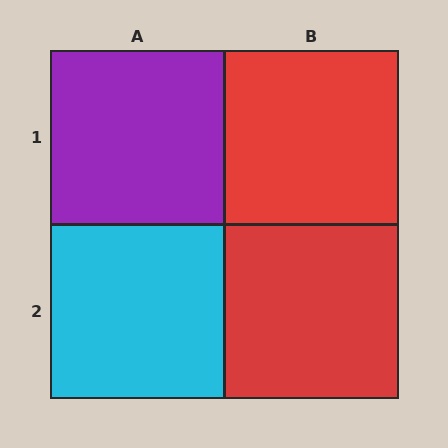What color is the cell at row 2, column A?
Cyan.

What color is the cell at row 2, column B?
Red.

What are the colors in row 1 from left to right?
Purple, red.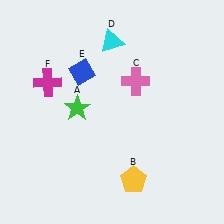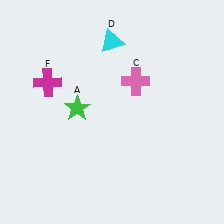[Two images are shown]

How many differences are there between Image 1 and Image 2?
There are 2 differences between the two images.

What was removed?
The blue diamond (E), the yellow pentagon (B) were removed in Image 2.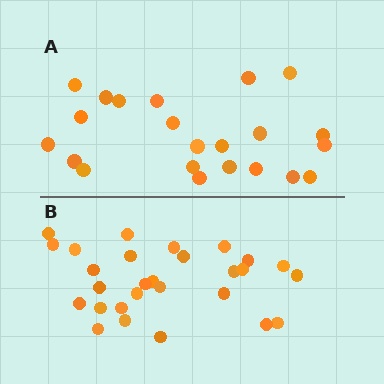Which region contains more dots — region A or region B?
Region B (the bottom region) has more dots.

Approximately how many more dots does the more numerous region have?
Region B has about 6 more dots than region A.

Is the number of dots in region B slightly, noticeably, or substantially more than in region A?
Region B has noticeably more, but not dramatically so. The ratio is roughly 1.3 to 1.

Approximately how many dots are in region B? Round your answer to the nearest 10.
About 30 dots. (The exact count is 28, which rounds to 30.)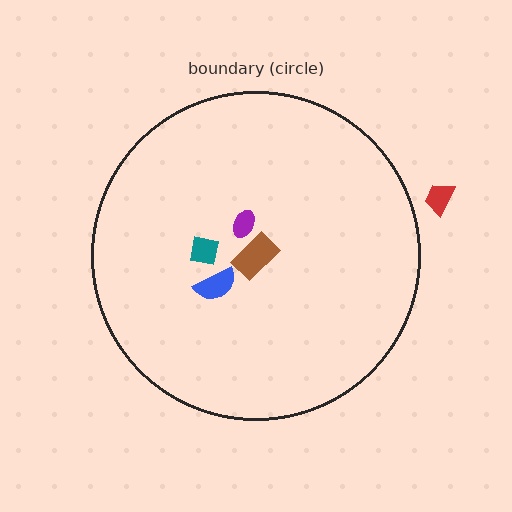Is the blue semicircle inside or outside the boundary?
Inside.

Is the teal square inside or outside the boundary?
Inside.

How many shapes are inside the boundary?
4 inside, 1 outside.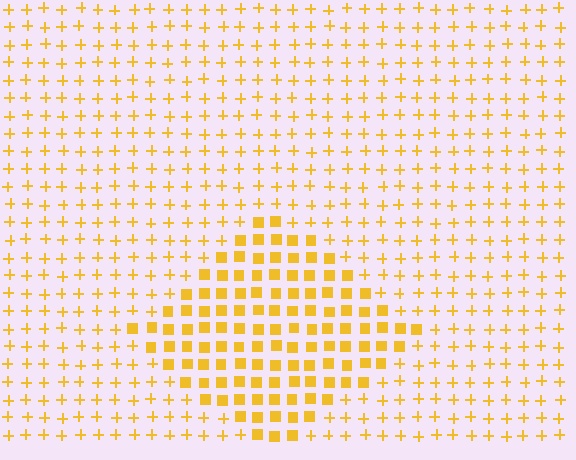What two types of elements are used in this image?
The image uses squares inside the diamond region and plus signs outside it.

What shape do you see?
I see a diamond.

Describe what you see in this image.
The image is filled with small yellow elements arranged in a uniform grid. A diamond-shaped region contains squares, while the surrounding area contains plus signs. The boundary is defined purely by the change in element shape.